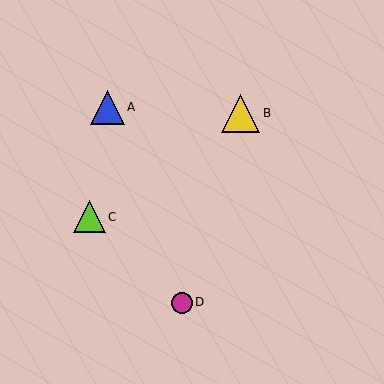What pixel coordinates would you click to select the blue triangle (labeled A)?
Click at (107, 107) to select the blue triangle A.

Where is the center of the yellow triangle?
The center of the yellow triangle is at (241, 113).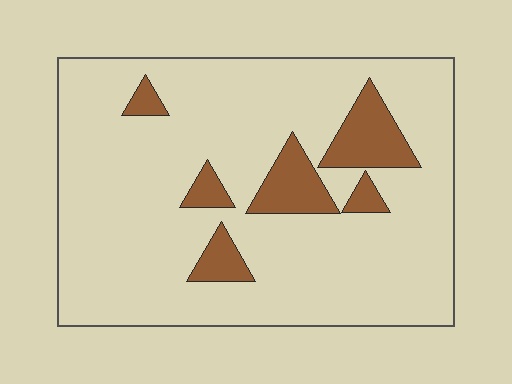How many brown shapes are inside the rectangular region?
6.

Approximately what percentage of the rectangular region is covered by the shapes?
Approximately 15%.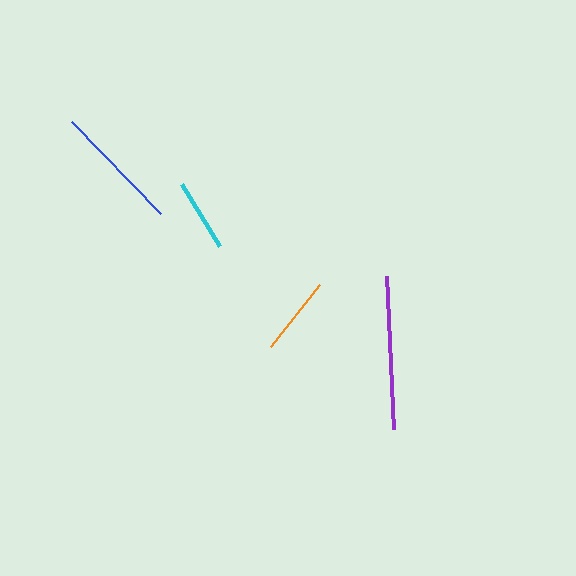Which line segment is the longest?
The purple line is the longest at approximately 153 pixels.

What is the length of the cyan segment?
The cyan segment is approximately 72 pixels long.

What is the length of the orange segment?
The orange segment is approximately 79 pixels long.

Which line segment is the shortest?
The cyan line is the shortest at approximately 72 pixels.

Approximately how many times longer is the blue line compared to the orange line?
The blue line is approximately 1.6 times the length of the orange line.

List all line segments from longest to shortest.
From longest to shortest: purple, blue, orange, cyan.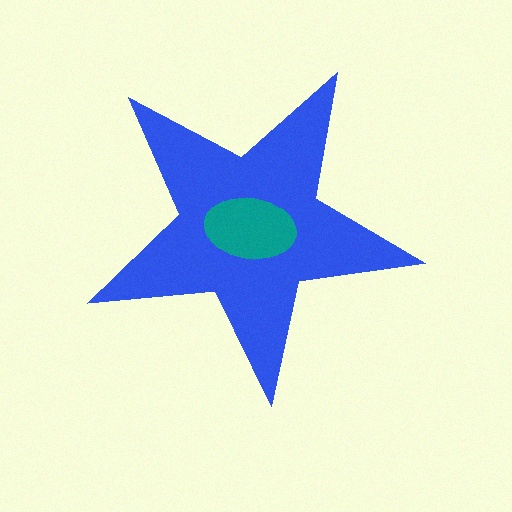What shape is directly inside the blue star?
The teal ellipse.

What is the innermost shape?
The teal ellipse.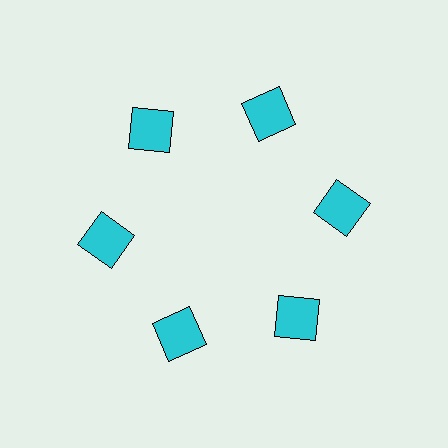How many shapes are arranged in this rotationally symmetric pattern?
There are 6 shapes, arranged in 6 groups of 1.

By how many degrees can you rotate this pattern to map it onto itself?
The pattern maps onto itself every 60 degrees of rotation.